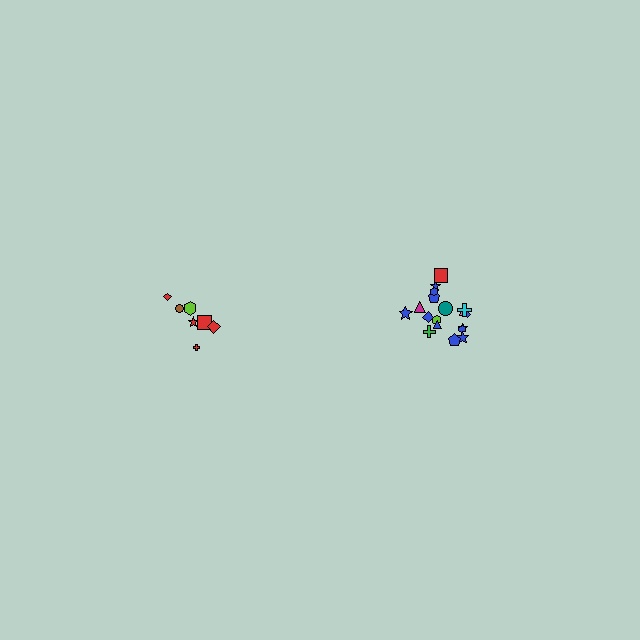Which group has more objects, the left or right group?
The right group.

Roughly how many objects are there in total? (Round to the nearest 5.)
Roughly 25 objects in total.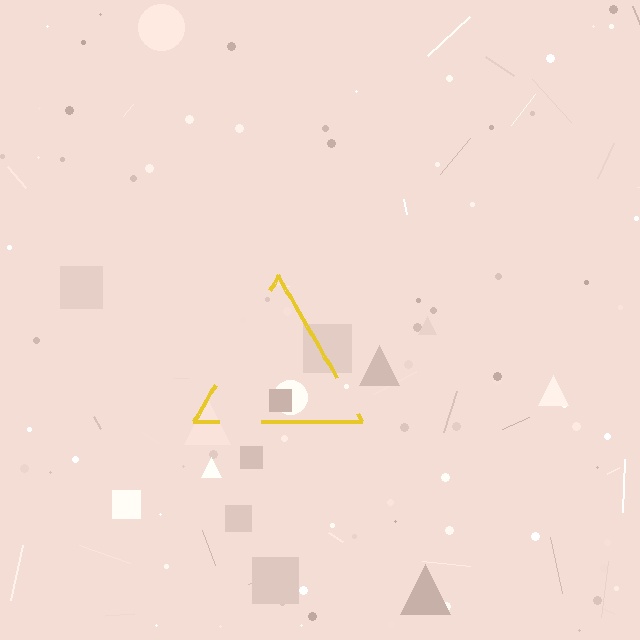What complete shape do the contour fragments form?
The contour fragments form a triangle.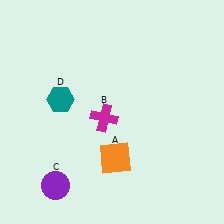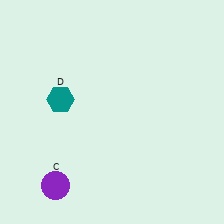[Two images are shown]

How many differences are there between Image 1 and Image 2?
There are 2 differences between the two images.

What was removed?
The orange square (A), the magenta cross (B) were removed in Image 2.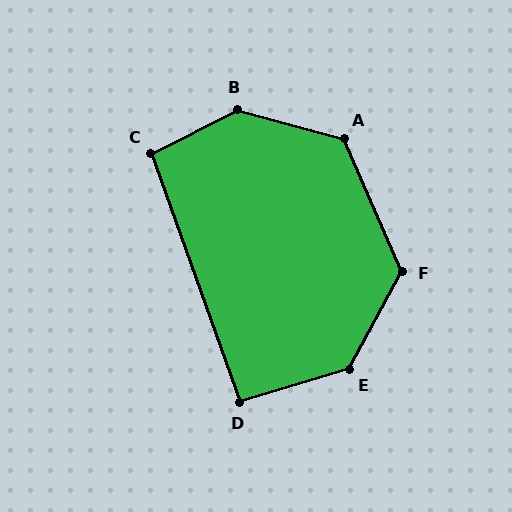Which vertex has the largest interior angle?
B, at approximately 139 degrees.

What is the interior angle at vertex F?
Approximately 128 degrees (obtuse).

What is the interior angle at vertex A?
Approximately 128 degrees (obtuse).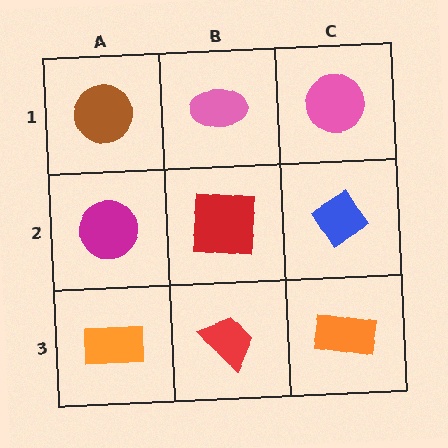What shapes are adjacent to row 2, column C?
A pink circle (row 1, column C), an orange rectangle (row 3, column C), a red square (row 2, column B).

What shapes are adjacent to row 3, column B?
A red square (row 2, column B), an orange rectangle (row 3, column A), an orange rectangle (row 3, column C).